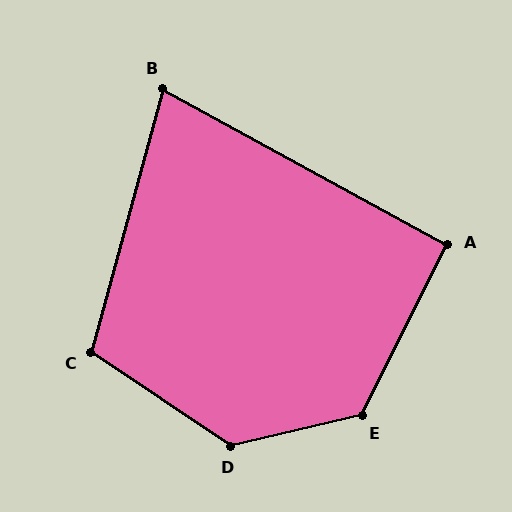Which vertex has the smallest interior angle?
B, at approximately 77 degrees.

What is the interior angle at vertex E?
Approximately 129 degrees (obtuse).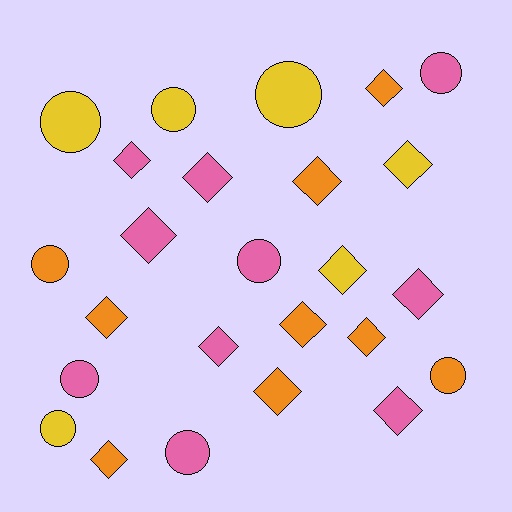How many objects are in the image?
There are 25 objects.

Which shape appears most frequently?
Diamond, with 15 objects.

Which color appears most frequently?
Pink, with 10 objects.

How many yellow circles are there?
There are 4 yellow circles.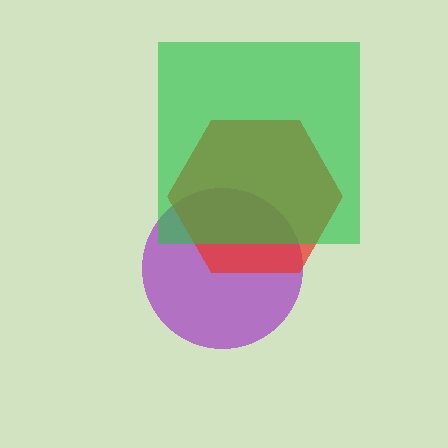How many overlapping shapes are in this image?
There are 3 overlapping shapes in the image.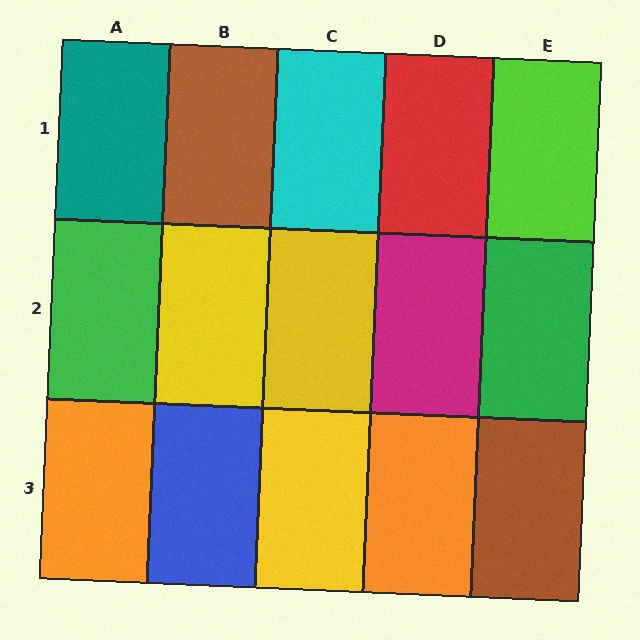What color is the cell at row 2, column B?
Yellow.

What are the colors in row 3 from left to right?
Orange, blue, yellow, orange, brown.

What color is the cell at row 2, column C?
Yellow.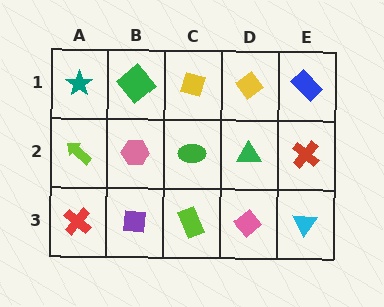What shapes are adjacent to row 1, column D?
A green triangle (row 2, column D), a yellow diamond (row 1, column C), a blue rectangle (row 1, column E).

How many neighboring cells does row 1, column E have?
2.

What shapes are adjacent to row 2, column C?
A yellow diamond (row 1, column C), a lime rectangle (row 3, column C), a pink hexagon (row 2, column B), a green triangle (row 2, column D).